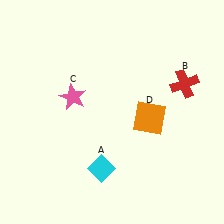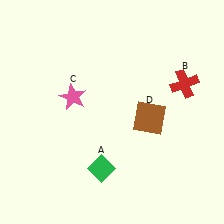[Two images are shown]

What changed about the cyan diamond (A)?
In Image 1, A is cyan. In Image 2, it changed to green.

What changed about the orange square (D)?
In Image 1, D is orange. In Image 2, it changed to brown.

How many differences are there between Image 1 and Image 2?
There are 2 differences between the two images.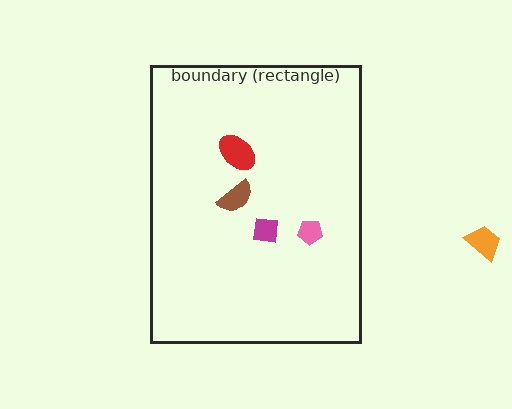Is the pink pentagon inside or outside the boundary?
Inside.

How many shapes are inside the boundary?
4 inside, 1 outside.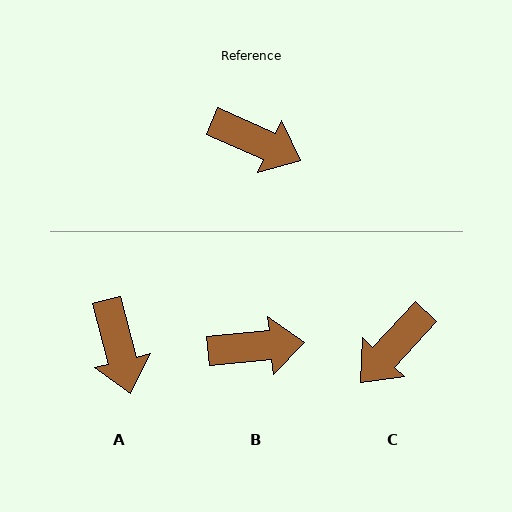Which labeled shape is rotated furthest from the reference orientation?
C, about 109 degrees away.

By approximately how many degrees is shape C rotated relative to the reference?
Approximately 109 degrees clockwise.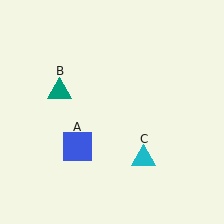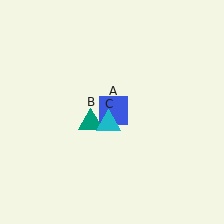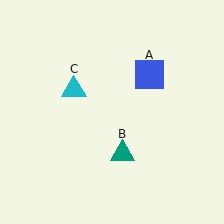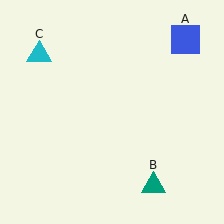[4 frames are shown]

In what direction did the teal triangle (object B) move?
The teal triangle (object B) moved down and to the right.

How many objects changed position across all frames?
3 objects changed position: blue square (object A), teal triangle (object B), cyan triangle (object C).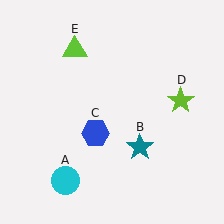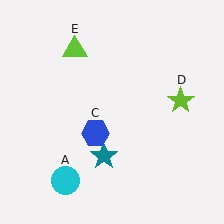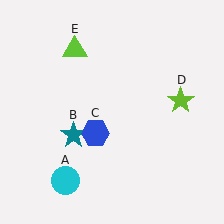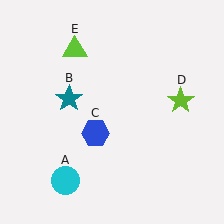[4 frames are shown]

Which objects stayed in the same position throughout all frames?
Cyan circle (object A) and blue hexagon (object C) and lime star (object D) and lime triangle (object E) remained stationary.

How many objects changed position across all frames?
1 object changed position: teal star (object B).